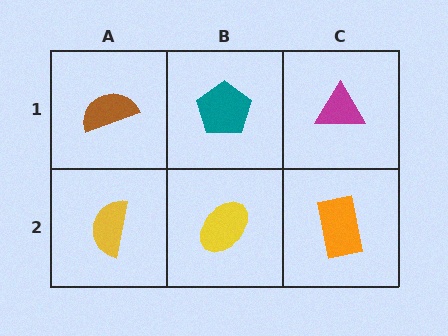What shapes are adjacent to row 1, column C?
An orange rectangle (row 2, column C), a teal pentagon (row 1, column B).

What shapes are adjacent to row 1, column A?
A yellow semicircle (row 2, column A), a teal pentagon (row 1, column B).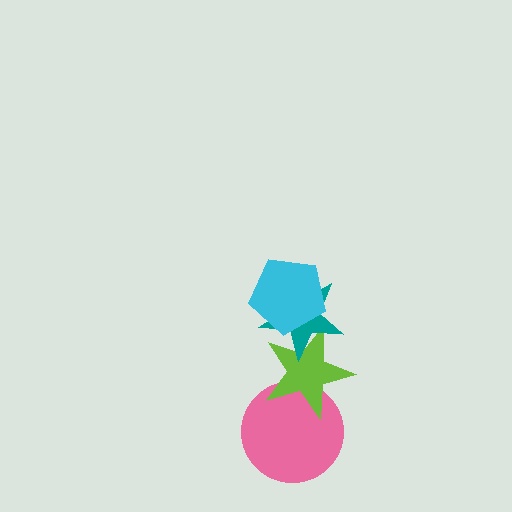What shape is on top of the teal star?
The cyan pentagon is on top of the teal star.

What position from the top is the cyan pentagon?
The cyan pentagon is 1st from the top.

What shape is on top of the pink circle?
The lime star is on top of the pink circle.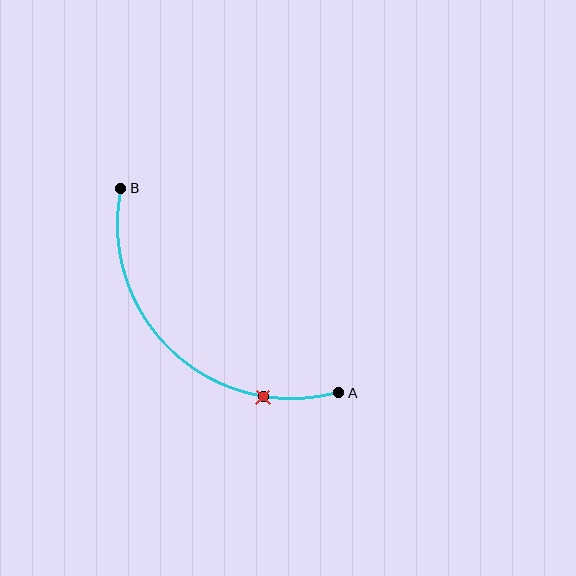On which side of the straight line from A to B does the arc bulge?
The arc bulges below and to the left of the straight line connecting A and B.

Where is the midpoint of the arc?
The arc midpoint is the point on the curve farthest from the straight line joining A and B. It sits below and to the left of that line.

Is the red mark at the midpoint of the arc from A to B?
No. The red mark lies on the arc but is closer to endpoint A. The arc midpoint would be at the point on the curve equidistant along the arc from both A and B.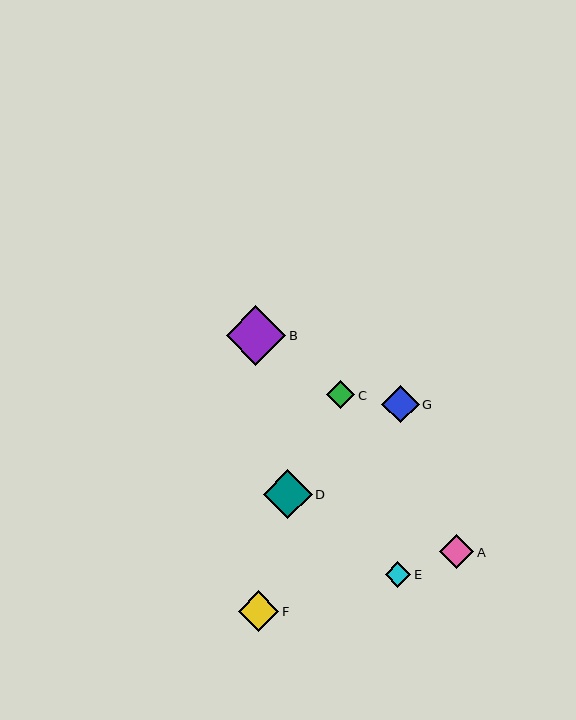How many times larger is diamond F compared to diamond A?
Diamond F is approximately 1.2 times the size of diamond A.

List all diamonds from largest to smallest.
From largest to smallest: B, D, F, G, A, C, E.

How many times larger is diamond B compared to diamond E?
Diamond B is approximately 2.3 times the size of diamond E.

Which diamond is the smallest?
Diamond E is the smallest with a size of approximately 25 pixels.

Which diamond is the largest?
Diamond B is the largest with a size of approximately 60 pixels.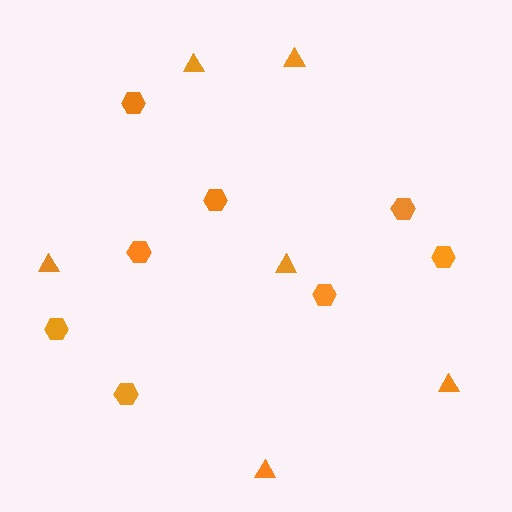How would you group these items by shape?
There are 2 groups: one group of triangles (6) and one group of hexagons (8).